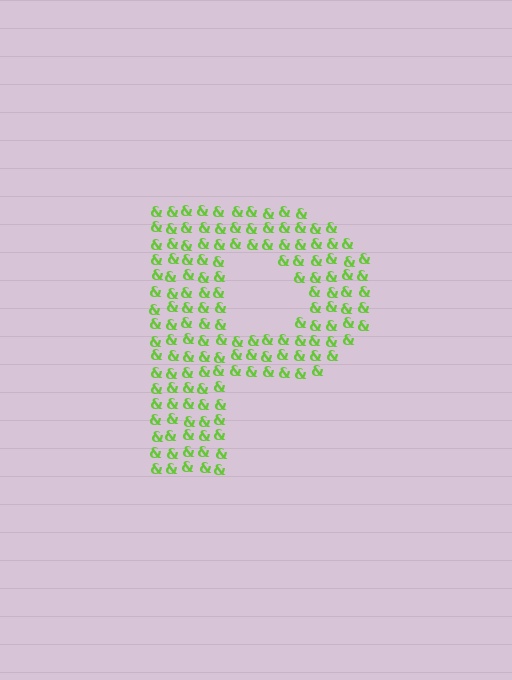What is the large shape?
The large shape is the letter P.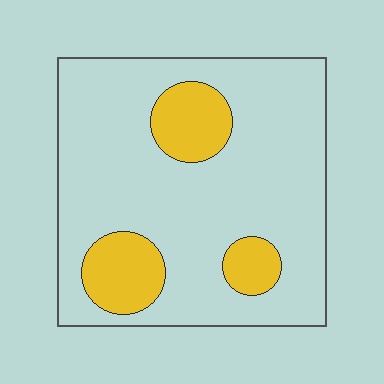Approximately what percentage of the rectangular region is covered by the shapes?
Approximately 20%.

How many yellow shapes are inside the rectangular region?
3.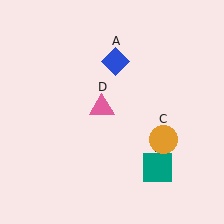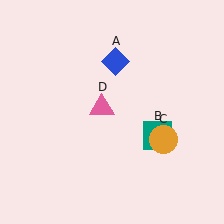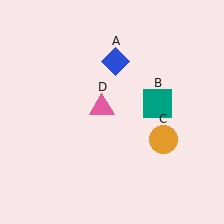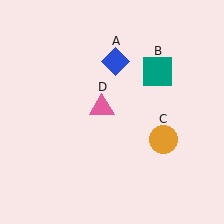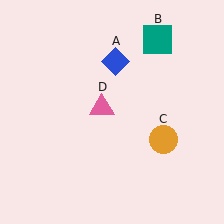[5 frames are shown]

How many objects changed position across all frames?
1 object changed position: teal square (object B).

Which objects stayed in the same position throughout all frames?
Blue diamond (object A) and orange circle (object C) and pink triangle (object D) remained stationary.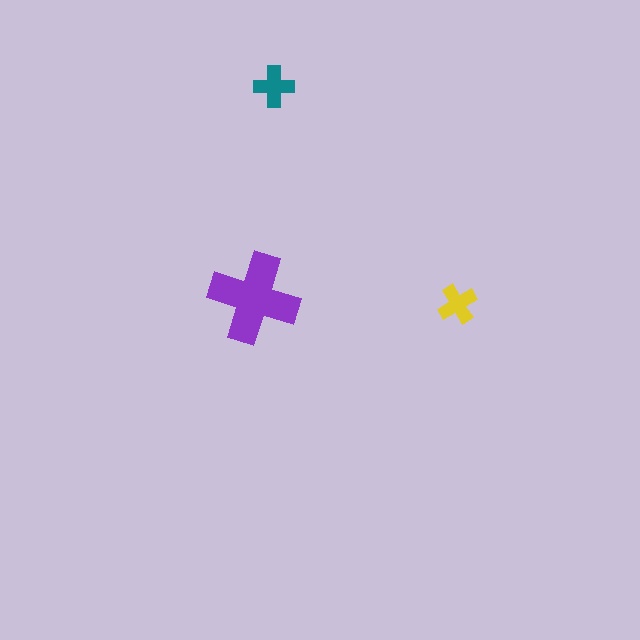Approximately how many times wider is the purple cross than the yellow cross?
About 2.5 times wider.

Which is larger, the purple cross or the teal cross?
The purple one.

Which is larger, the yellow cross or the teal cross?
The teal one.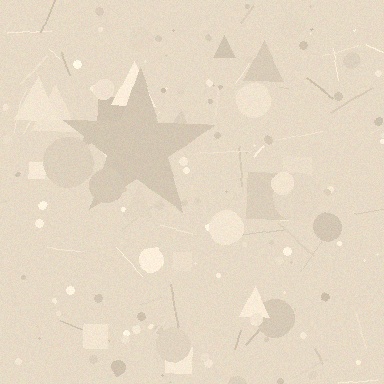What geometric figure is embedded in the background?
A star is embedded in the background.